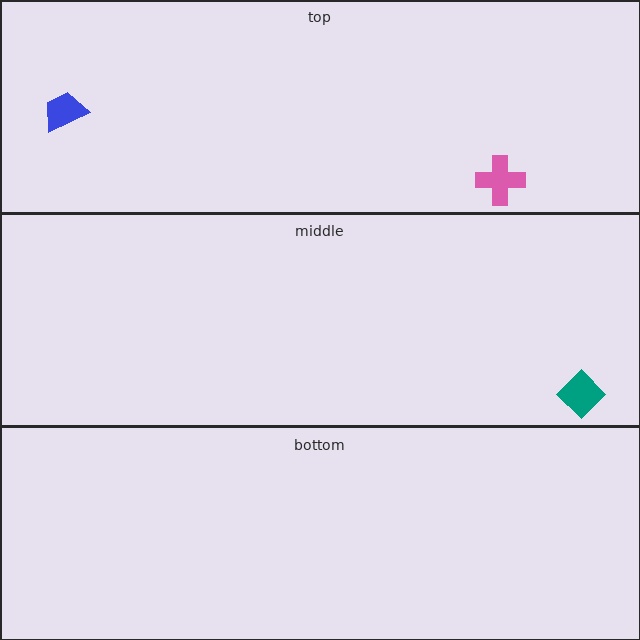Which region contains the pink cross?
The top region.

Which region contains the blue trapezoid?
The top region.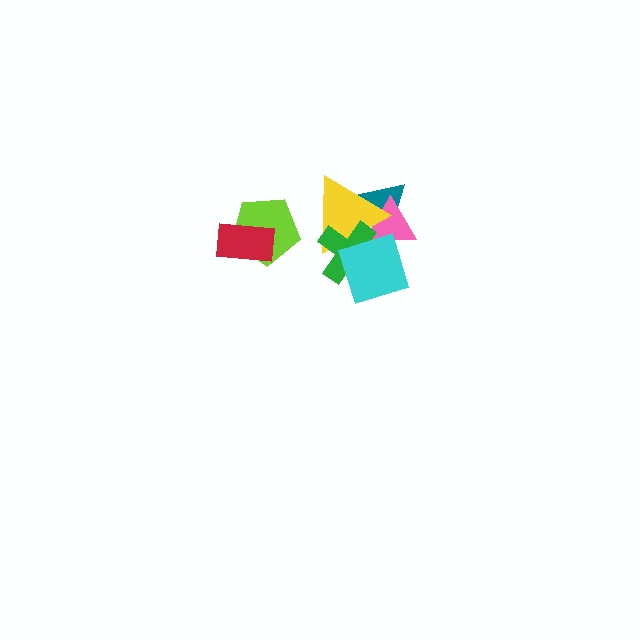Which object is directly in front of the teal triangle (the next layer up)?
The pink triangle is directly in front of the teal triangle.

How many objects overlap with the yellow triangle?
4 objects overlap with the yellow triangle.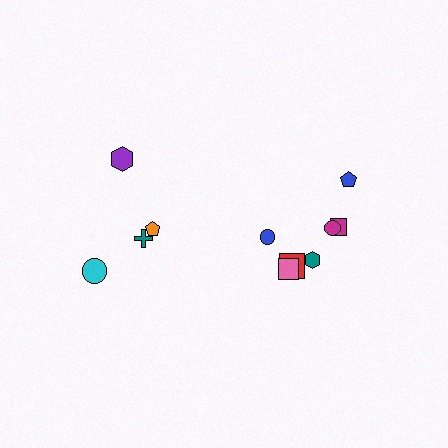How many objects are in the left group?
There are 4 objects.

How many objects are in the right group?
There are 7 objects.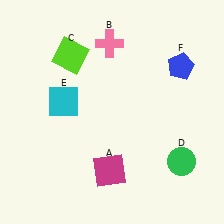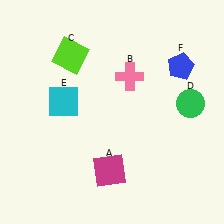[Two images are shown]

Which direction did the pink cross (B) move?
The pink cross (B) moved down.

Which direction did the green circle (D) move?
The green circle (D) moved up.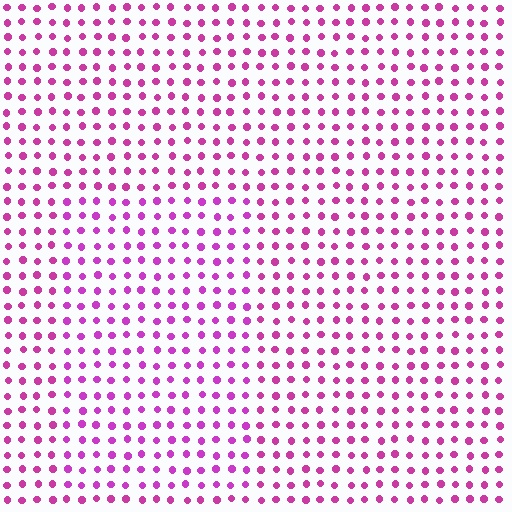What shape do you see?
I see a rectangle.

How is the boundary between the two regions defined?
The boundary is defined purely by a slight shift in hue (about 16 degrees). Spacing, size, and orientation are identical on both sides.